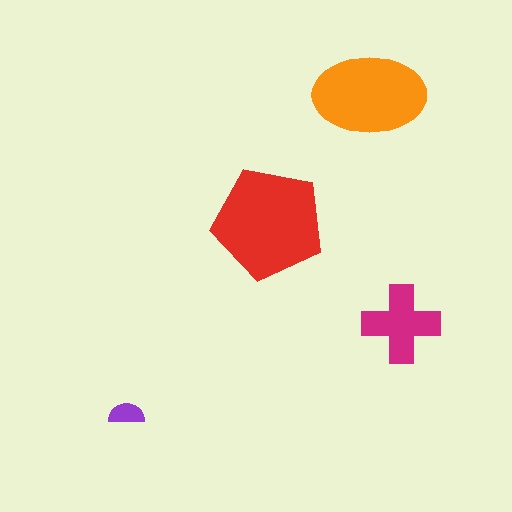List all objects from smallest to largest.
The purple semicircle, the magenta cross, the orange ellipse, the red pentagon.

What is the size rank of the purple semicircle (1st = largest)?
4th.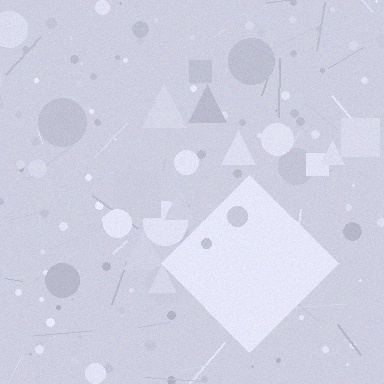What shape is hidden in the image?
A diamond is hidden in the image.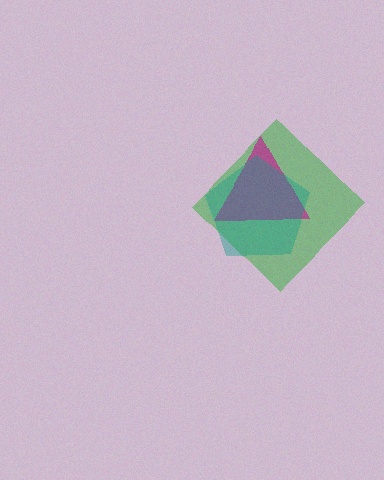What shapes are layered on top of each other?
The layered shapes are: a green diamond, a magenta triangle, a teal pentagon.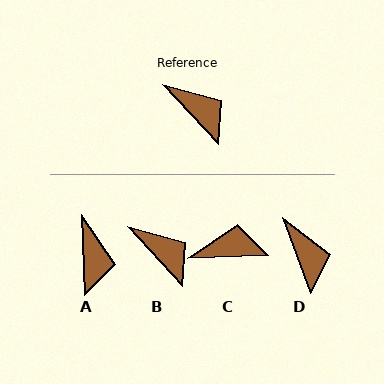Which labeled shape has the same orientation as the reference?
B.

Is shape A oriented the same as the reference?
No, it is off by about 40 degrees.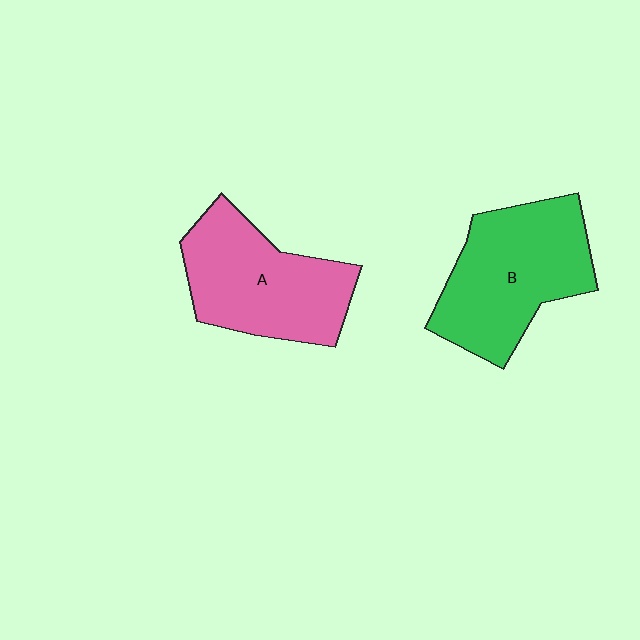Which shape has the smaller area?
Shape A (pink).